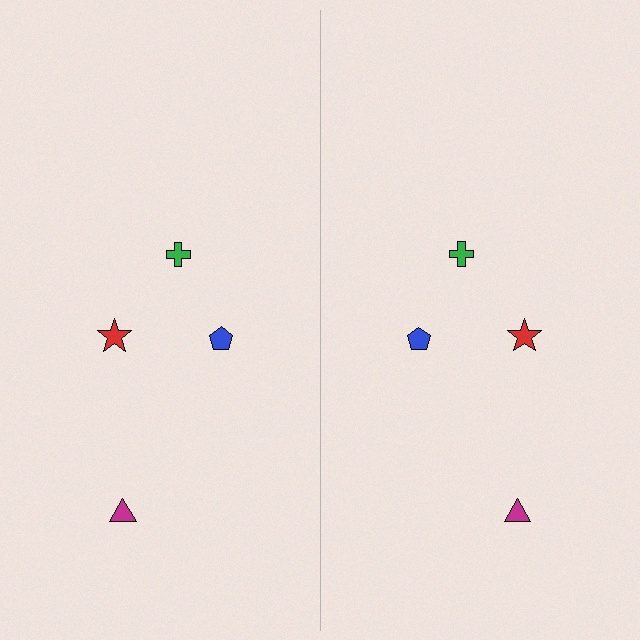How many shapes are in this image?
There are 8 shapes in this image.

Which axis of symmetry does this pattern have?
The pattern has a vertical axis of symmetry running through the center of the image.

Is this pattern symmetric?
Yes, this pattern has bilateral (reflection) symmetry.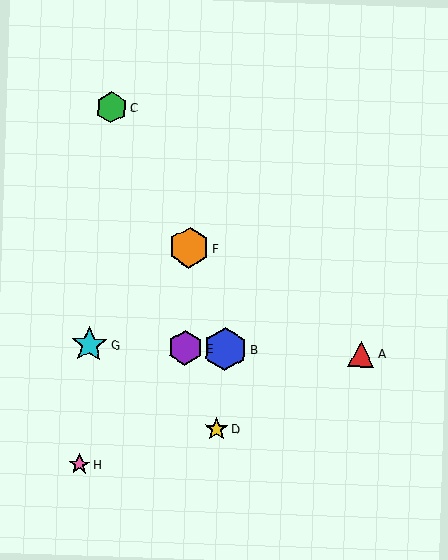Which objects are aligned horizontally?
Objects A, B, E, G are aligned horizontally.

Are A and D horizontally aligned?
No, A is at y≈354 and D is at y≈429.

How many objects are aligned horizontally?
4 objects (A, B, E, G) are aligned horizontally.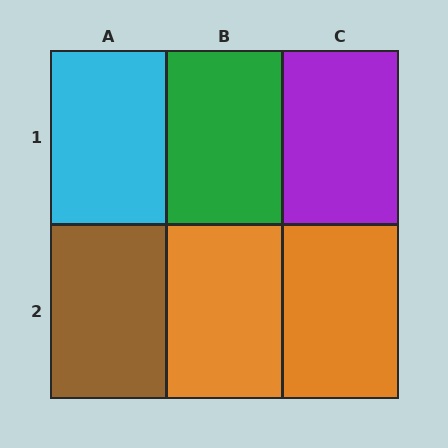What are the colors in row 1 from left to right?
Cyan, green, purple.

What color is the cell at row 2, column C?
Orange.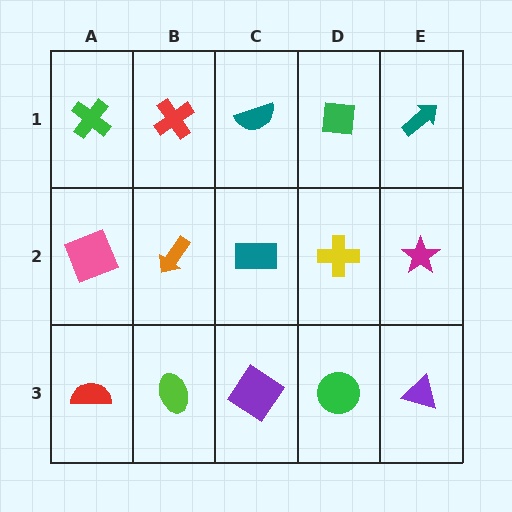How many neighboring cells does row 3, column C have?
3.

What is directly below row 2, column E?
A purple triangle.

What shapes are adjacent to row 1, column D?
A yellow cross (row 2, column D), a teal semicircle (row 1, column C), a teal arrow (row 1, column E).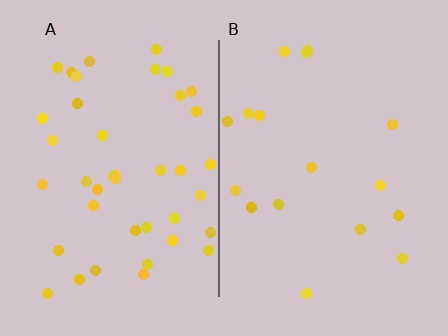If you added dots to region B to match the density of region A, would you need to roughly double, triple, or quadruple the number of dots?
Approximately double.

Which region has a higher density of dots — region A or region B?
A (the left).